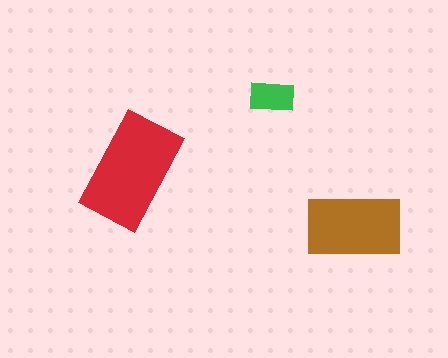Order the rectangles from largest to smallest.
the red one, the brown one, the green one.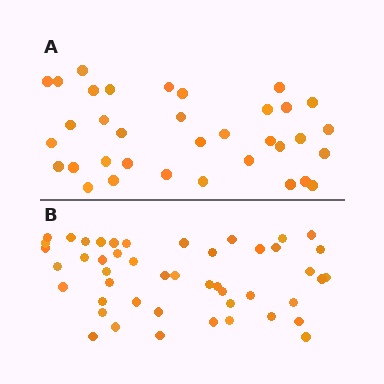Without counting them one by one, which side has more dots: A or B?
Region B (the bottom region) has more dots.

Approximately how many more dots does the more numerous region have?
Region B has roughly 12 or so more dots than region A.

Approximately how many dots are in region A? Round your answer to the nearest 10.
About 40 dots. (The exact count is 35, which rounds to 40.)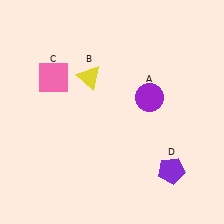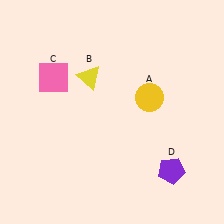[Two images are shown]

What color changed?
The circle (A) changed from purple in Image 1 to yellow in Image 2.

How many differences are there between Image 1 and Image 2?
There is 1 difference between the two images.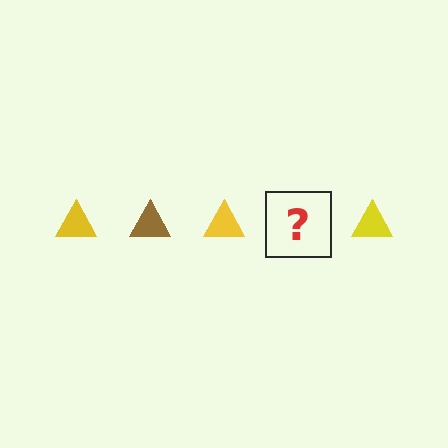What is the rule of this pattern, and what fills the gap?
The rule is that the pattern cycles through yellow, brown triangles. The gap should be filled with a brown triangle.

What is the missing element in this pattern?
The missing element is a brown triangle.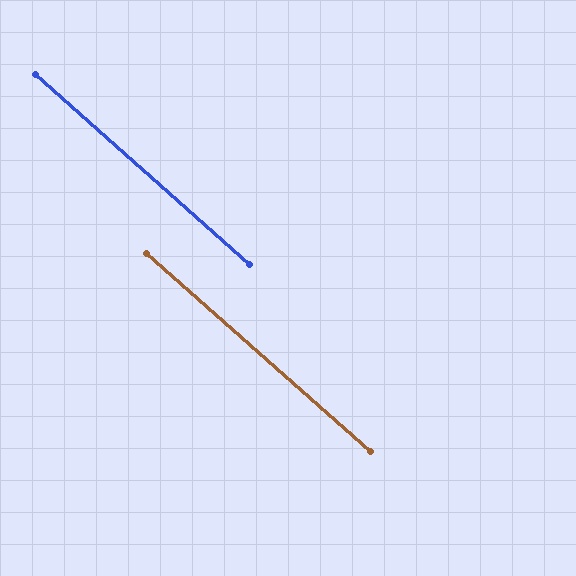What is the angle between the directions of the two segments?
Approximately 0 degrees.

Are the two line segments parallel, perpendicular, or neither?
Parallel — their directions differ by only 0.3°.